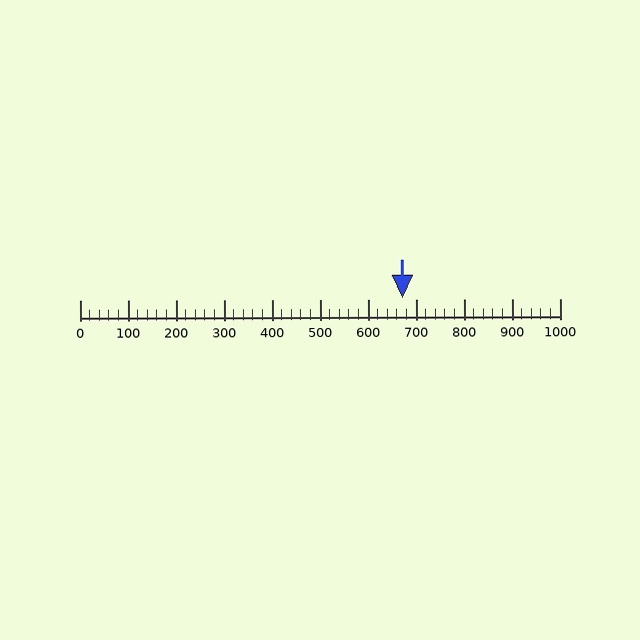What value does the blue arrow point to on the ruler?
The blue arrow points to approximately 671.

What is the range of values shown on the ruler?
The ruler shows values from 0 to 1000.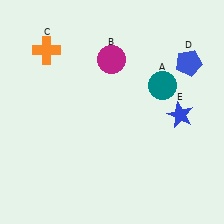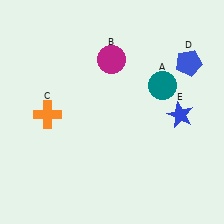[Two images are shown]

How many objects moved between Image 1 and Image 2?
1 object moved between the two images.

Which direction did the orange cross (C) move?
The orange cross (C) moved down.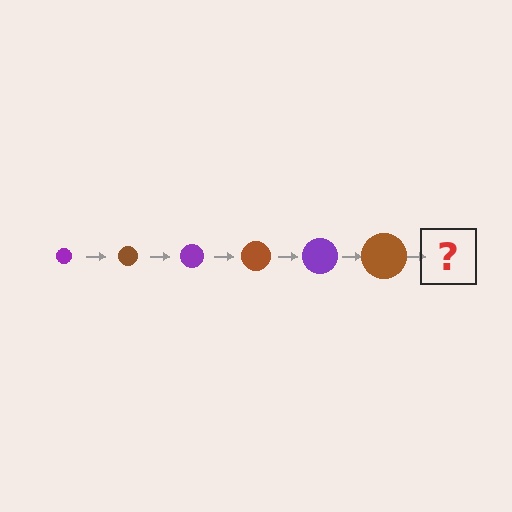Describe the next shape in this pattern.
It should be a purple circle, larger than the previous one.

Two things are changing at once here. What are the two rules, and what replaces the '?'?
The two rules are that the circle grows larger each step and the color cycles through purple and brown. The '?' should be a purple circle, larger than the previous one.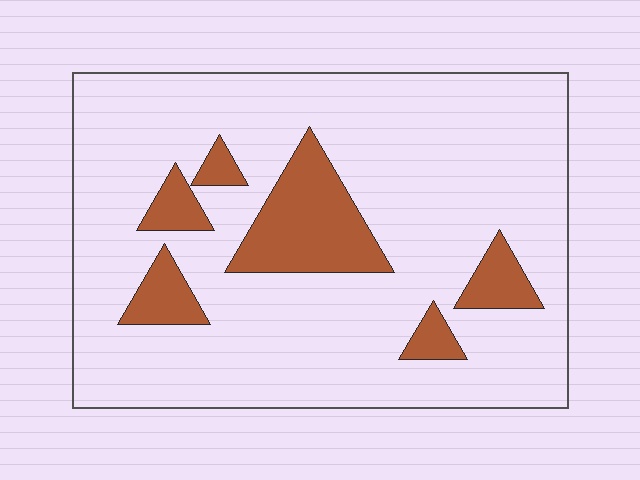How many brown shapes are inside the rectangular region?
6.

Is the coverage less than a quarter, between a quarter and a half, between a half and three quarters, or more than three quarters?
Less than a quarter.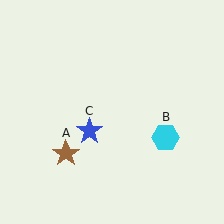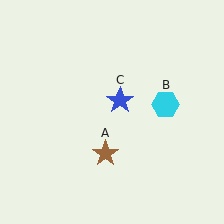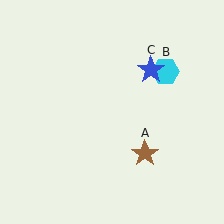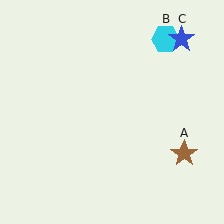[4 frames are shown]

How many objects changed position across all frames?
3 objects changed position: brown star (object A), cyan hexagon (object B), blue star (object C).